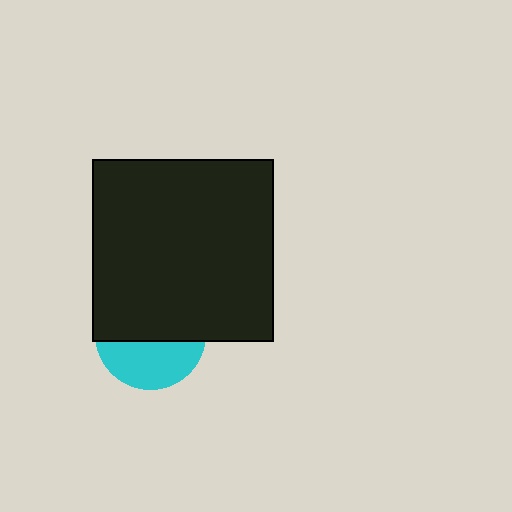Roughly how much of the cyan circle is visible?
A small part of it is visible (roughly 41%).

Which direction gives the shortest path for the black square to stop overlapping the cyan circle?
Moving up gives the shortest separation.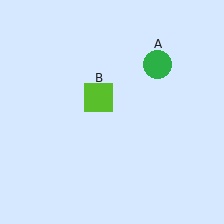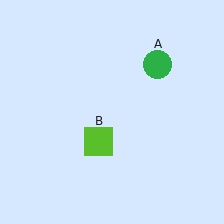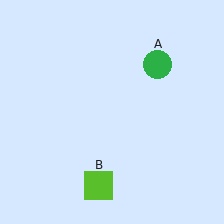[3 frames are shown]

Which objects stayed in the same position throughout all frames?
Green circle (object A) remained stationary.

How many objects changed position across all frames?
1 object changed position: lime square (object B).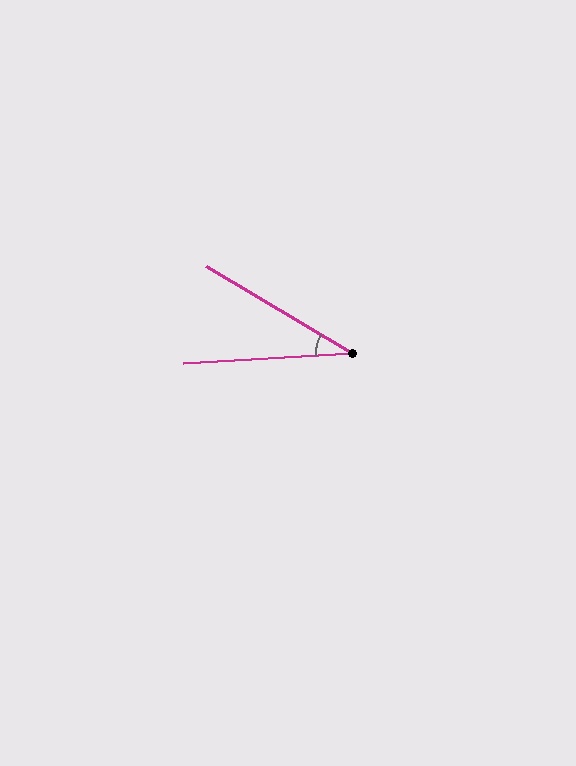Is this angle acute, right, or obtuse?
It is acute.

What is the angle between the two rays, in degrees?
Approximately 34 degrees.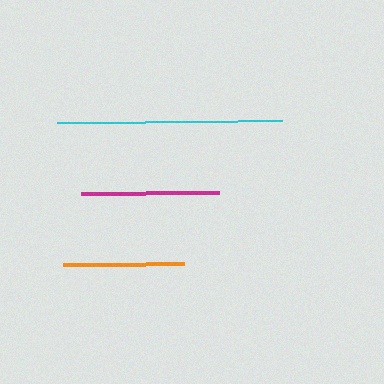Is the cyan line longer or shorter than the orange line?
The cyan line is longer than the orange line.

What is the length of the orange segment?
The orange segment is approximately 122 pixels long.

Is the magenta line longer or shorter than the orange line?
The magenta line is longer than the orange line.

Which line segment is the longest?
The cyan line is the longest at approximately 225 pixels.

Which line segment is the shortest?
The orange line is the shortest at approximately 122 pixels.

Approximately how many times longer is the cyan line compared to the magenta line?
The cyan line is approximately 1.6 times the length of the magenta line.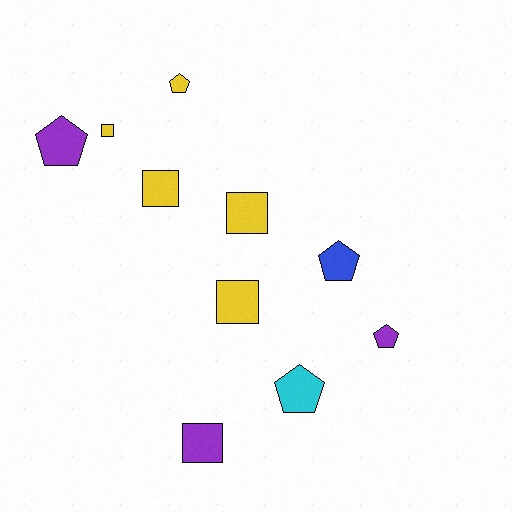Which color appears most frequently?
Yellow, with 5 objects.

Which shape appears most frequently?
Square, with 5 objects.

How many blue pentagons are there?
There is 1 blue pentagon.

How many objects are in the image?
There are 10 objects.